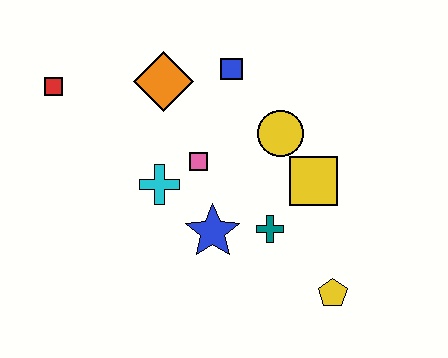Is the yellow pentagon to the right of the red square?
Yes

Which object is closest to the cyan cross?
The pink square is closest to the cyan cross.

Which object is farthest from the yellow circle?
The red square is farthest from the yellow circle.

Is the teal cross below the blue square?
Yes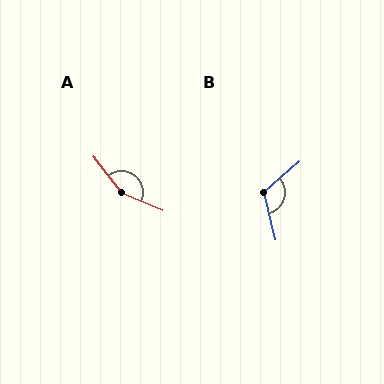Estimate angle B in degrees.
Approximately 118 degrees.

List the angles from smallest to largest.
B (118°), A (149°).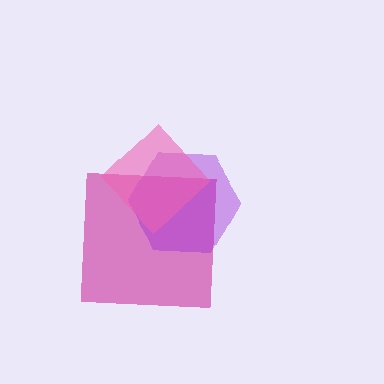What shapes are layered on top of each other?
The layered shapes are: a magenta square, a purple hexagon, a pink diamond.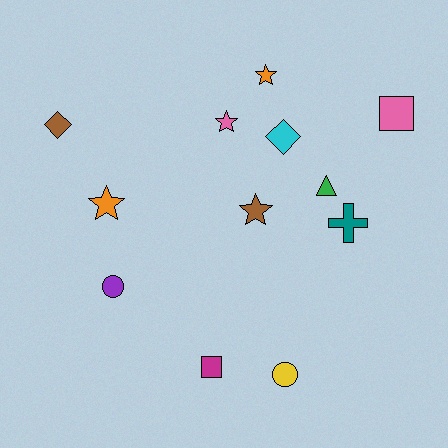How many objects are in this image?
There are 12 objects.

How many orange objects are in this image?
There are 2 orange objects.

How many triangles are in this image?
There is 1 triangle.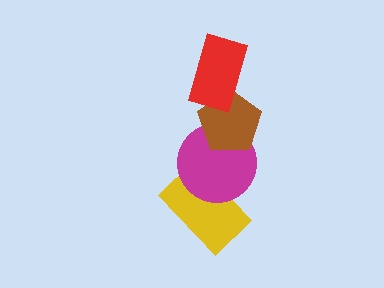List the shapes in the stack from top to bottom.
From top to bottom: the red rectangle, the brown pentagon, the magenta circle, the yellow rectangle.